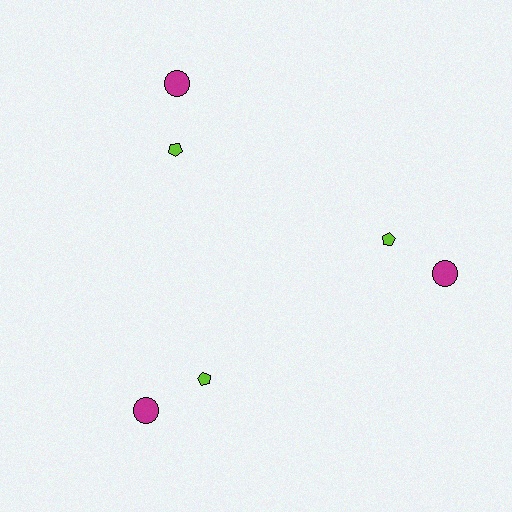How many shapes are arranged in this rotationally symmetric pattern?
There are 6 shapes, arranged in 3 groups of 2.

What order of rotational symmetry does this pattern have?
This pattern has 3-fold rotational symmetry.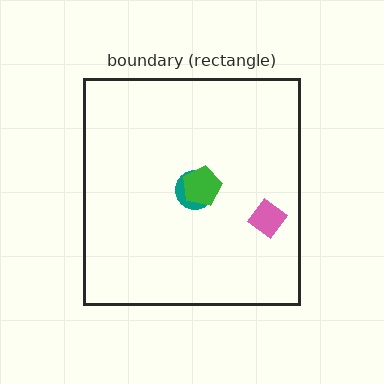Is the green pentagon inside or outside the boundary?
Inside.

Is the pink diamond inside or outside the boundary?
Inside.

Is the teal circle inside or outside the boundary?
Inside.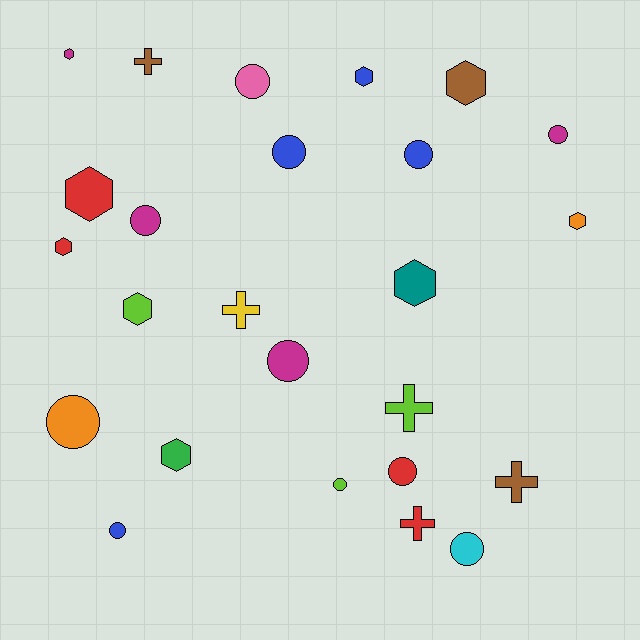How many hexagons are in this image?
There are 9 hexagons.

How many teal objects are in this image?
There is 1 teal object.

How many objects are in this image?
There are 25 objects.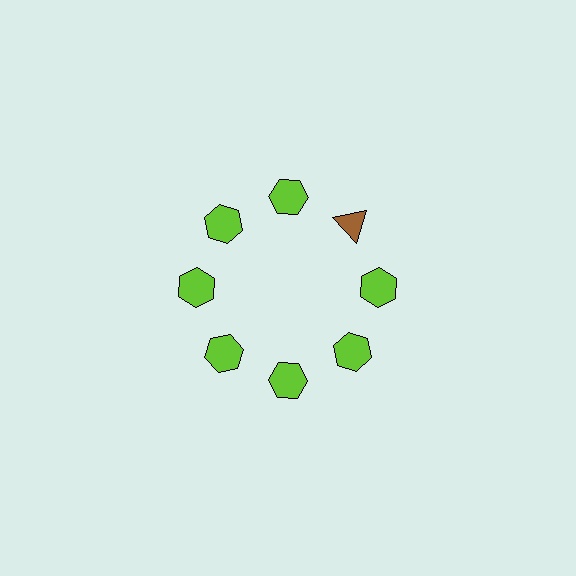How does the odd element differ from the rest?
It differs in both color (brown instead of lime) and shape (triangle instead of hexagon).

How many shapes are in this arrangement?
There are 8 shapes arranged in a ring pattern.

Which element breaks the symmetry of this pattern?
The brown triangle at roughly the 2 o'clock position breaks the symmetry. All other shapes are lime hexagons.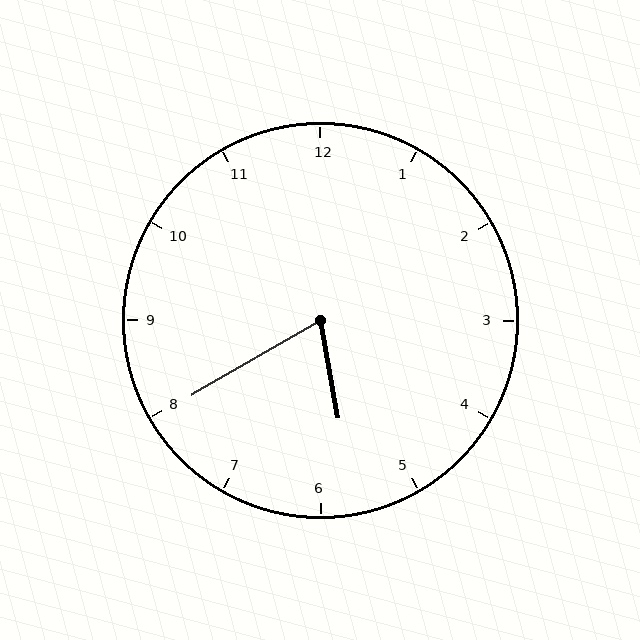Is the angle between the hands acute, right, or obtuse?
It is acute.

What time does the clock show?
5:40.